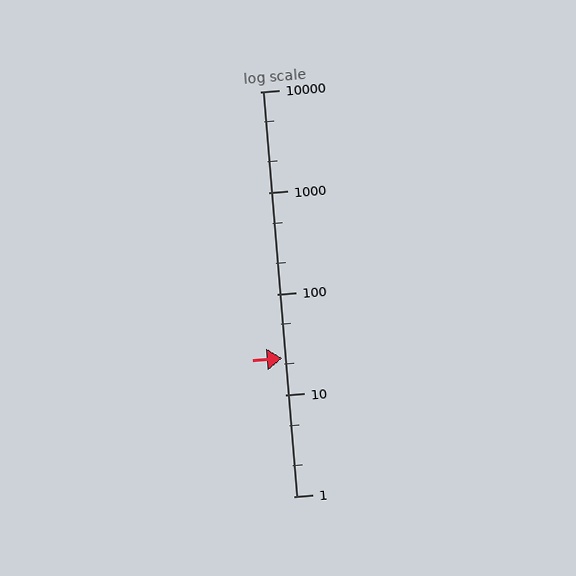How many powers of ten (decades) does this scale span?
The scale spans 4 decades, from 1 to 10000.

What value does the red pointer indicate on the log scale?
The pointer indicates approximately 23.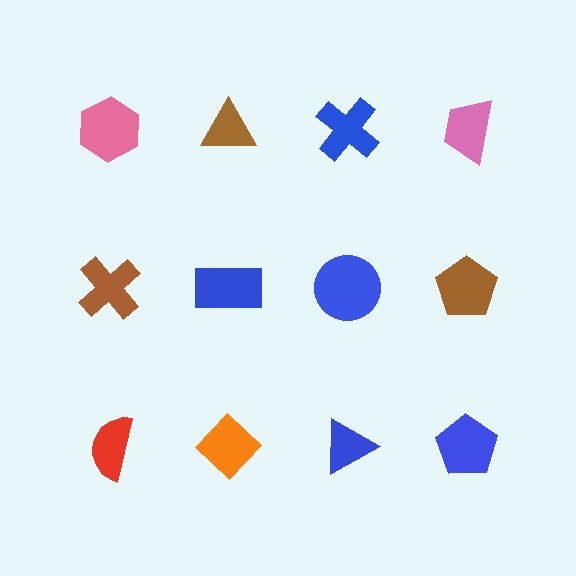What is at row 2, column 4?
A brown pentagon.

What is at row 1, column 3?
A blue cross.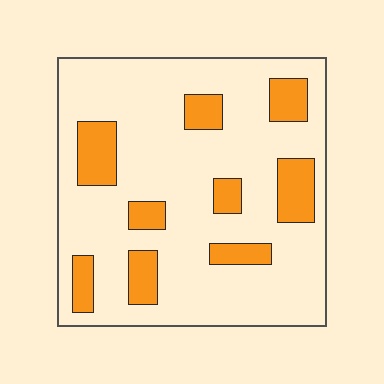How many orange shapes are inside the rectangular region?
9.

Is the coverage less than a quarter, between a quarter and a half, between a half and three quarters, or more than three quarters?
Less than a quarter.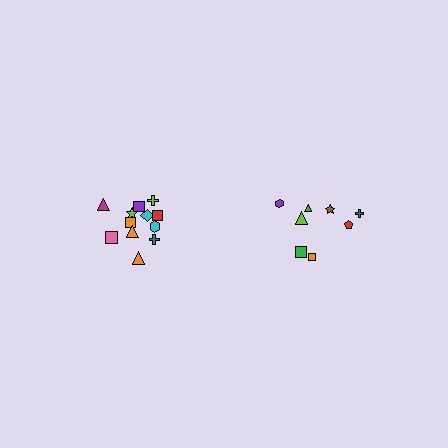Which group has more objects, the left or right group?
The left group.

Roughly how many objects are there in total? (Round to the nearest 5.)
Roughly 20 objects in total.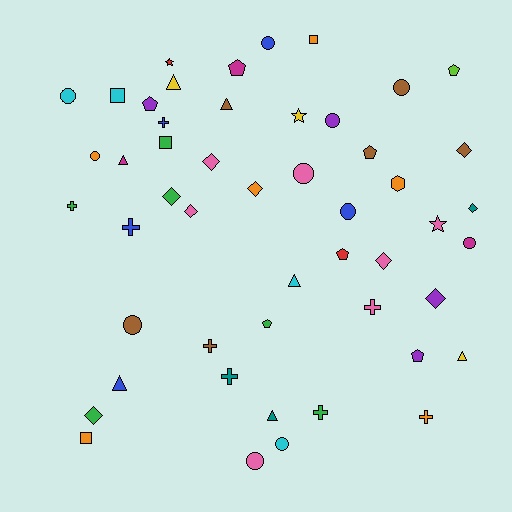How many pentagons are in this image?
There are 7 pentagons.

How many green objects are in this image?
There are 6 green objects.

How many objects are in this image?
There are 50 objects.